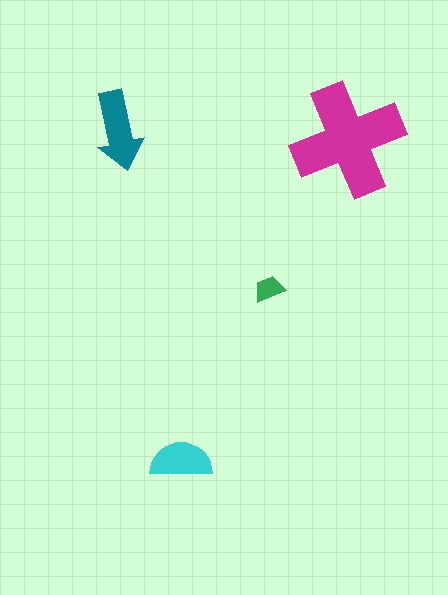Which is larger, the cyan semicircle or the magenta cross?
The magenta cross.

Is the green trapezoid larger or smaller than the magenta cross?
Smaller.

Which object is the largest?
The magenta cross.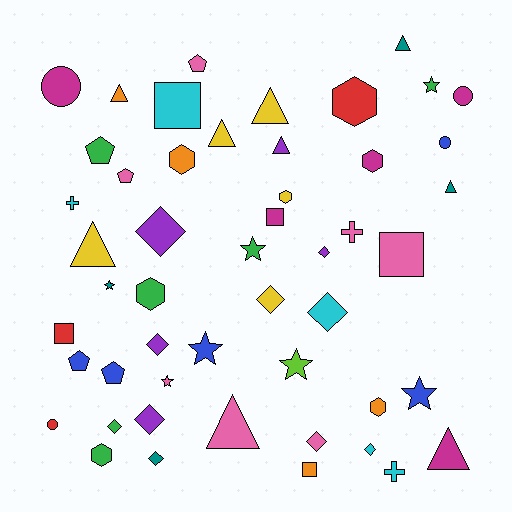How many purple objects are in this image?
There are 5 purple objects.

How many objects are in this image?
There are 50 objects.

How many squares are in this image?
There are 5 squares.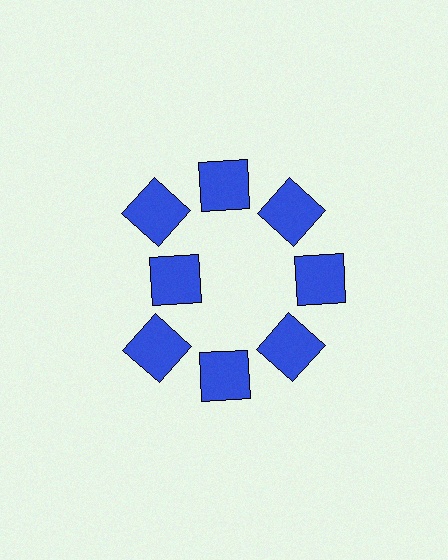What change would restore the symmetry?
The symmetry would be restored by moving it outward, back onto the ring so that all 8 squares sit at equal angles and equal distance from the center.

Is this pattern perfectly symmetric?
No. The 8 blue squares are arranged in a ring, but one element near the 9 o'clock position is pulled inward toward the center, breaking the 8-fold rotational symmetry.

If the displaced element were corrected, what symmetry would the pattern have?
It would have 8-fold rotational symmetry — the pattern would map onto itself every 45 degrees.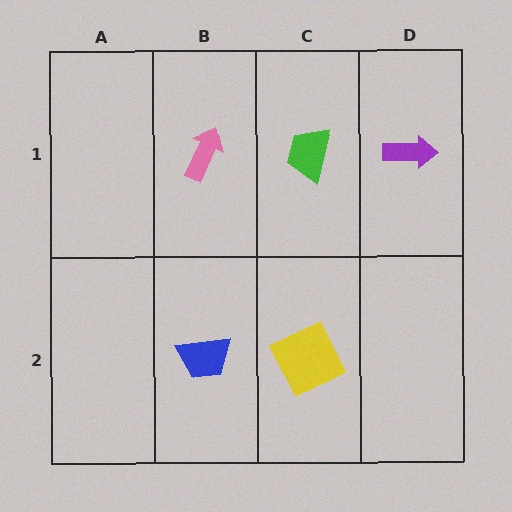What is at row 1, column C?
A green trapezoid.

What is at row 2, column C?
A yellow square.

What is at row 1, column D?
A purple arrow.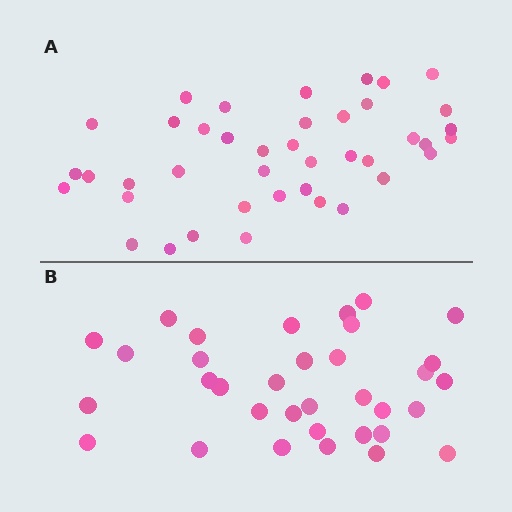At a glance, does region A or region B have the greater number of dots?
Region A (the top region) has more dots.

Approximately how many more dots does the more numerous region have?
Region A has roughly 8 or so more dots than region B.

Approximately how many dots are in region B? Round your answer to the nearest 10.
About 30 dots. (The exact count is 34, which rounds to 30.)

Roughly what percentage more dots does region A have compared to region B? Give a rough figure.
About 20% more.